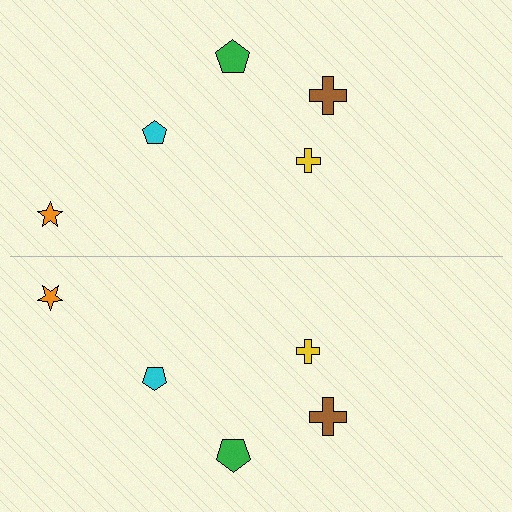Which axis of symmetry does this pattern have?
The pattern has a horizontal axis of symmetry running through the center of the image.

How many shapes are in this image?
There are 10 shapes in this image.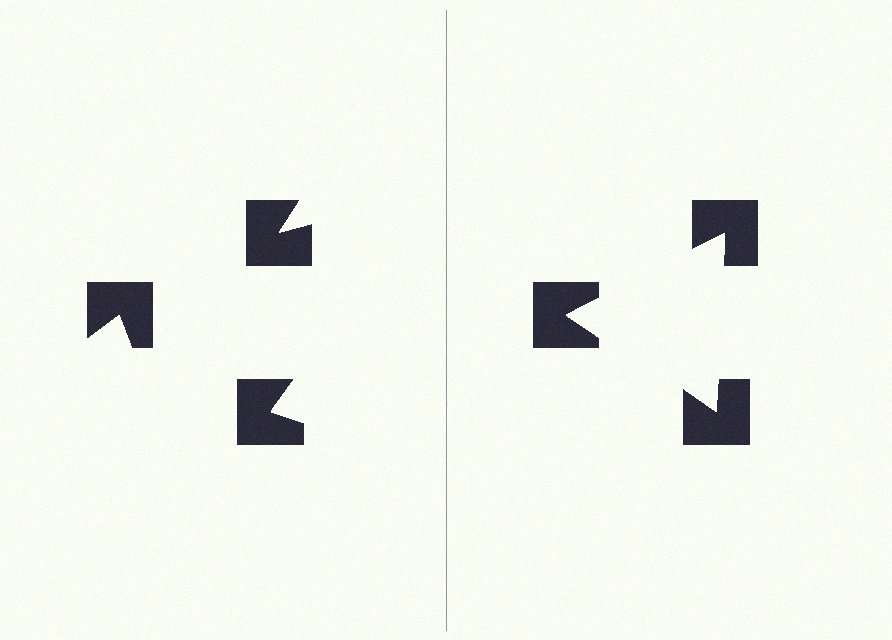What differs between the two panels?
The notched squares are positioned identically on both sides; only the wedge orientations differ. On the right they align to a triangle; on the left they are misaligned.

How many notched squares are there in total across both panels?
6 — 3 on each side.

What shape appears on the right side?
An illusory triangle.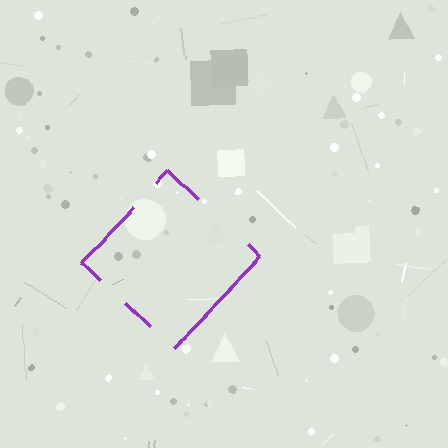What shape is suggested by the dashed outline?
The dashed outline suggests a diamond.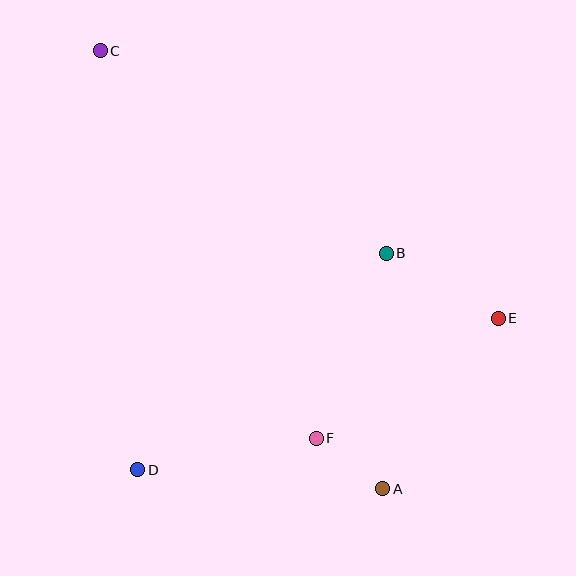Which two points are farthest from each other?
Points A and C are farthest from each other.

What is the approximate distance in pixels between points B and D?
The distance between B and D is approximately 330 pixels.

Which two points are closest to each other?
Points A and F are closest to each other.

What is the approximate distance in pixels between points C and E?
The distance between C and E is approximately 479 pixels.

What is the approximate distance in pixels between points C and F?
The distance between C and F is approximately 444 pixels.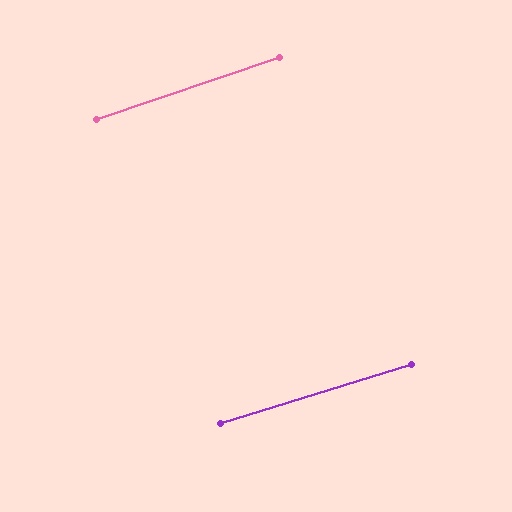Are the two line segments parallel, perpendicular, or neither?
Parallel — their directions differ by only 1.6°.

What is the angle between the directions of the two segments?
Approximately 2 degrees.